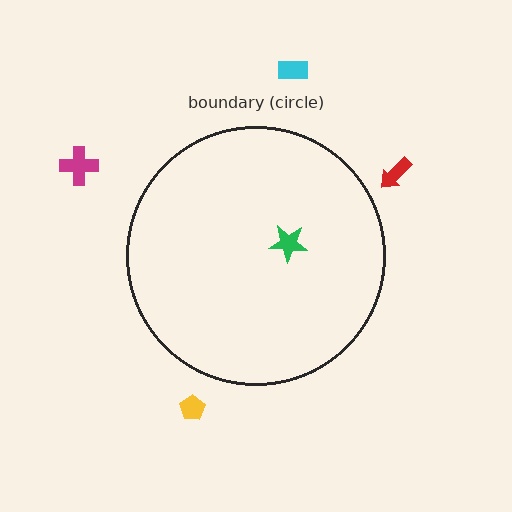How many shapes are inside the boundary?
1 inside, 4 outside.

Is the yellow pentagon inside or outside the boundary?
Outside.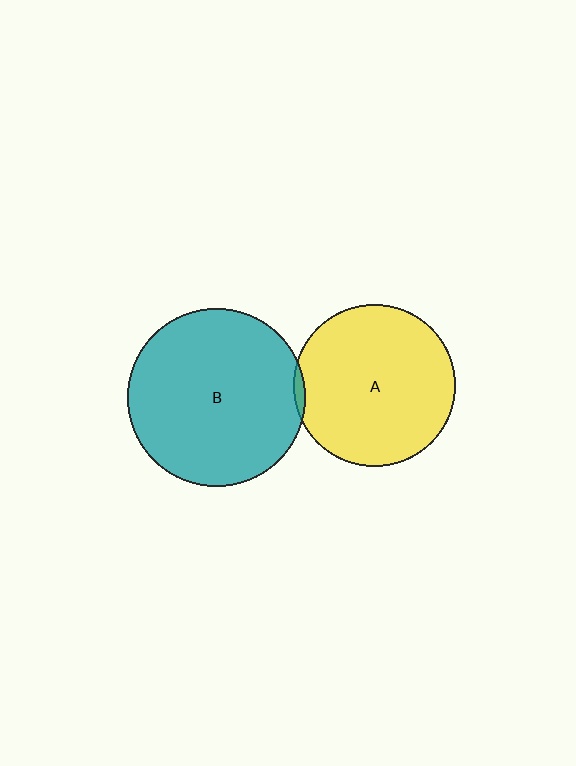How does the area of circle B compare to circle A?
Approximately 1.2 times.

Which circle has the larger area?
Circle B (teal).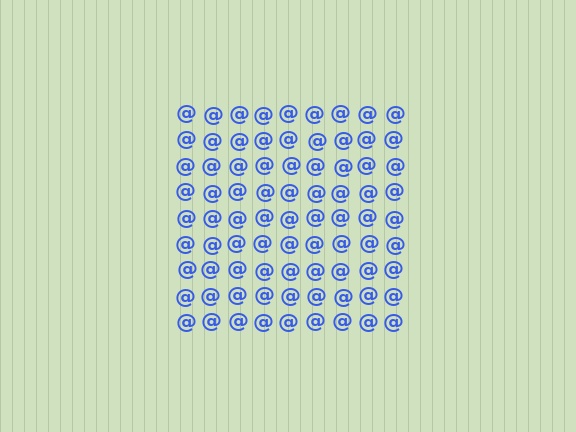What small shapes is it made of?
It is made of small at signs.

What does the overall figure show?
The overall figure shows a square.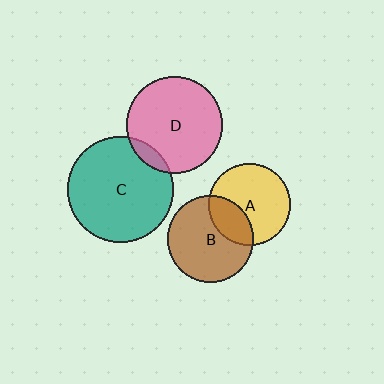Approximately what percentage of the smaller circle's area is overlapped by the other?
Approximately 30%.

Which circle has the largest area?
Circle C (teal).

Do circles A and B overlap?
Yes.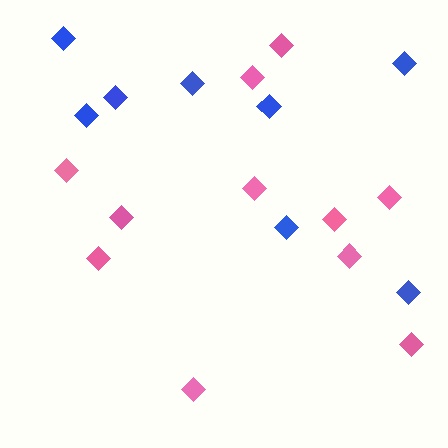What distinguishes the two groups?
There are 2 groups: one group of pink diamonds (11) and one group of blue diamonds (8).